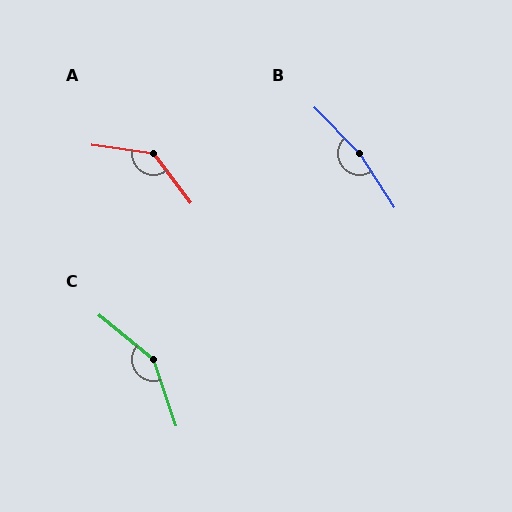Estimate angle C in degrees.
Approximately 148 degrees.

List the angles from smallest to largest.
A (135°), C (148°), B (168°).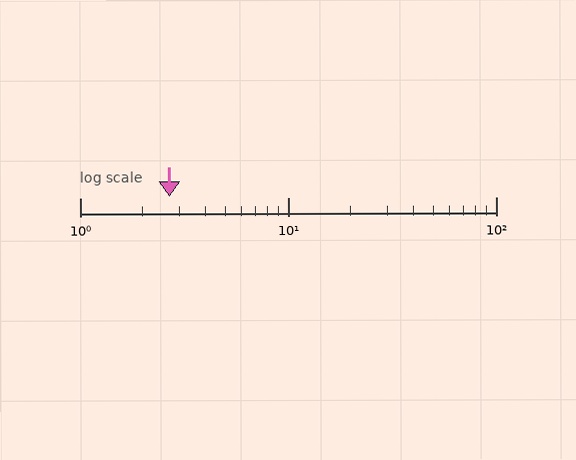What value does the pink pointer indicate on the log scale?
The pointer indicates approximately 2.7.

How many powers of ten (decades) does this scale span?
The scale spans 2 decades, from 1 to 100.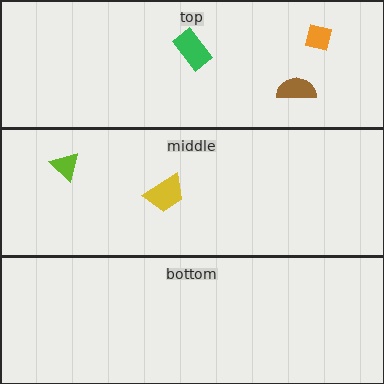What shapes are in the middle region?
The yellow trapezoid, the lime triangle.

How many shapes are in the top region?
3.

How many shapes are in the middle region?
2.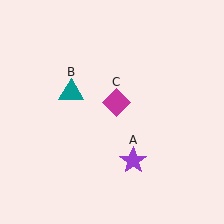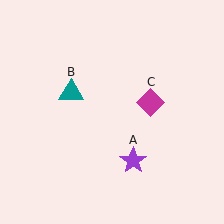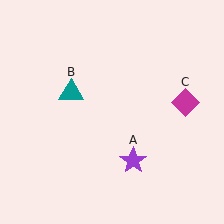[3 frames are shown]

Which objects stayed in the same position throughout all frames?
Purple star (object A) and teal triangle (object B) remained stationary.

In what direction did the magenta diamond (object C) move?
The magenta diamond (object C) moved right.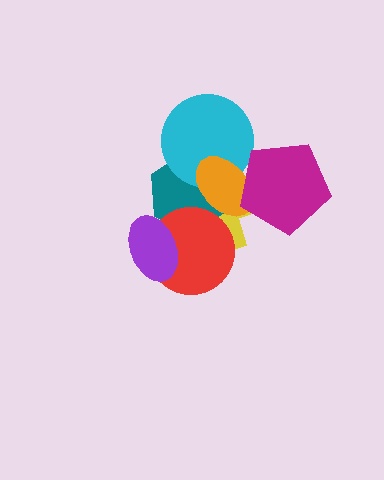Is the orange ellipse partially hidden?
Yes, it is partially covered by another shape.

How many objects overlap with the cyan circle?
3 objects overlap with the cyan circle.